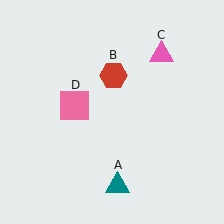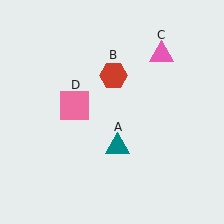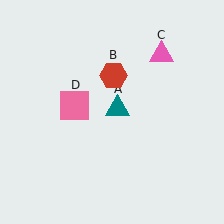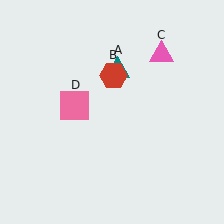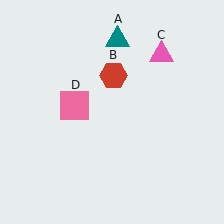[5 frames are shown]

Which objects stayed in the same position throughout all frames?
Red hexagon (object B) and pink triangle (object C) and pink square (object D) remained stationary.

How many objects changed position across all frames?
1 object changed position: teal triangle (object A).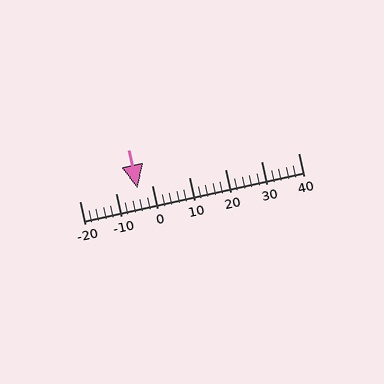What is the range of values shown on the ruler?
The ruler shows values from -20 to 40.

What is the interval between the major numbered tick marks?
The major tick marks are spaced 10 units apart.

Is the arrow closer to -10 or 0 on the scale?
The arrow is closer to 0.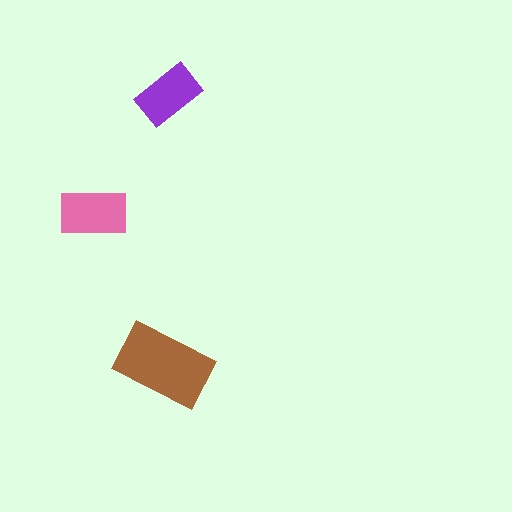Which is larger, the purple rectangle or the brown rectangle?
The brown one.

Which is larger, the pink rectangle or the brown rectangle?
The brown one.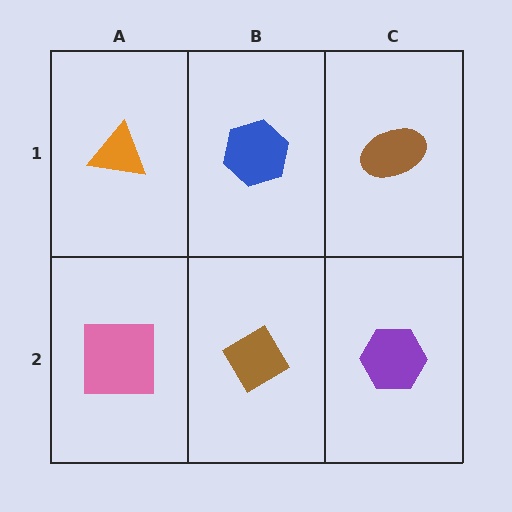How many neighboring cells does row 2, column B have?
3.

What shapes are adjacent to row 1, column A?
A pink square (row 2, column A), a blue hexagon (row 1, column B).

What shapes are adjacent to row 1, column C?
A purple hexagon (row 2, column C), a blue hexagon (row 1, column B).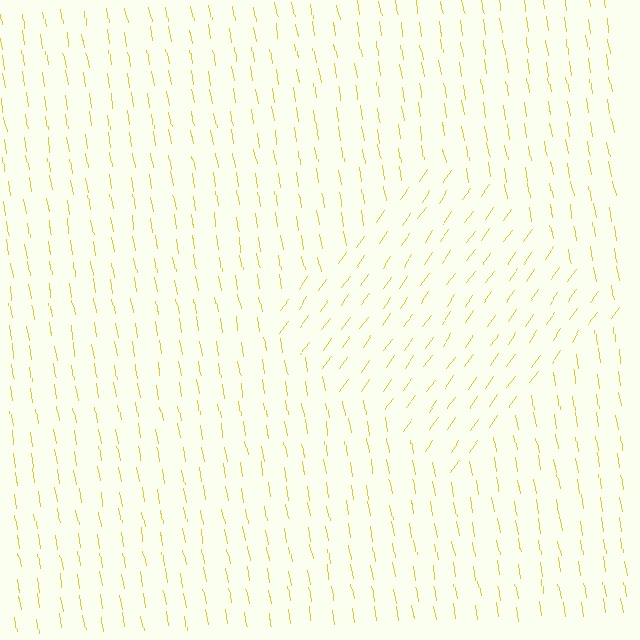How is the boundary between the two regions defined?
The boundary is defined purely by a change in line orientation (approximately 45 degrees difference). All lines are the same color and thickness.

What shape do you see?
I see a diamond.